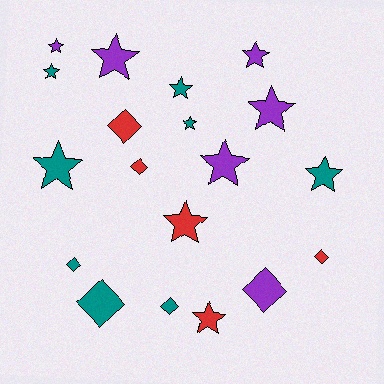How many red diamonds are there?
There are 3 red diamonds.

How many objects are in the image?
There are 19 objects.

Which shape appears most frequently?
Star, with 12 objects.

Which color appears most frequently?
Teal, with 8 objects.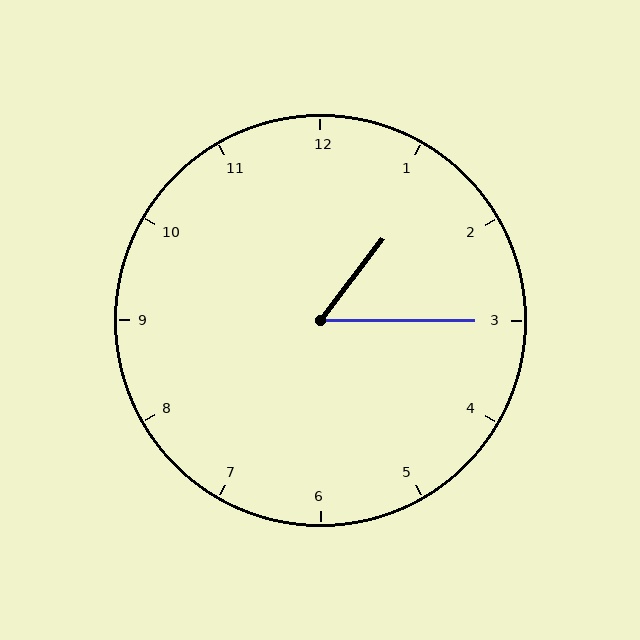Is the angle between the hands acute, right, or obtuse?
It is acute.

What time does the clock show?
1:15.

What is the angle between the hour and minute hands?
Approximately 52 degrees.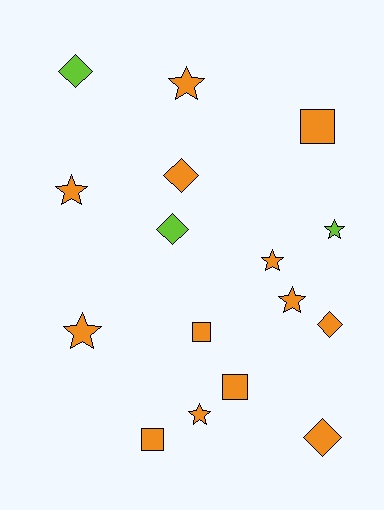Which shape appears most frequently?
Star, with 7 objects.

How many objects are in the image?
There are 16 objects.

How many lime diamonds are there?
There are 2 lime diamonds.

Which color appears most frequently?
Orange, with 13 objects.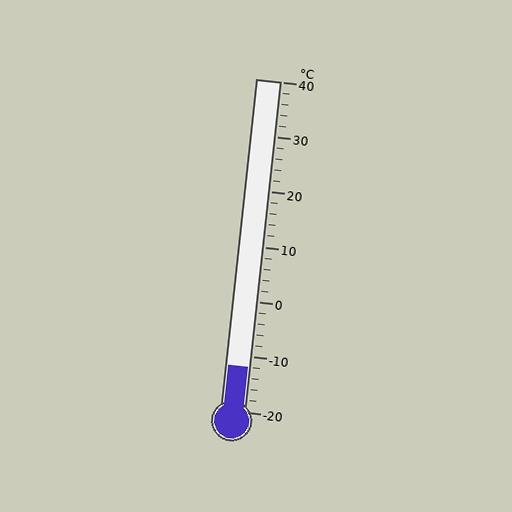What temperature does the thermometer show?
The thermometer shows approximately -12°C.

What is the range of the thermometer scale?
The thermometer scale ranges from -20°C to 40°C.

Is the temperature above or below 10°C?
The temperature is below 10°C.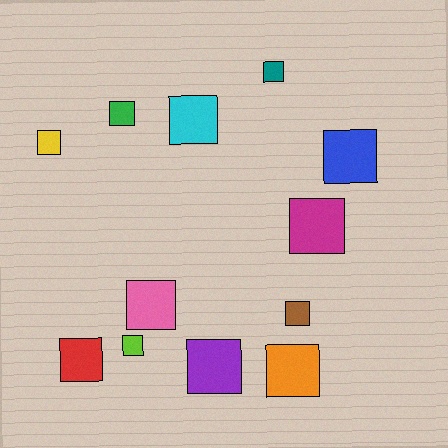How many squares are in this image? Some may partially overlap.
There are 12 squares.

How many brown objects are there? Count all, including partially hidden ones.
There is 1 brown object.